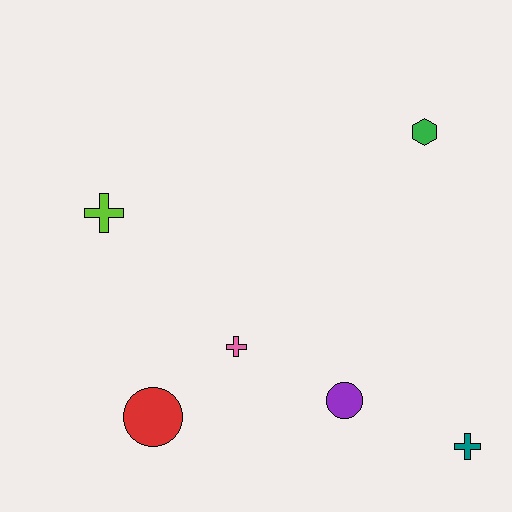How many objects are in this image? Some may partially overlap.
There are 6 objects.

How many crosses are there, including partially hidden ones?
There are 3 crosses.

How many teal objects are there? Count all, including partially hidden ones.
There is 1 teal object.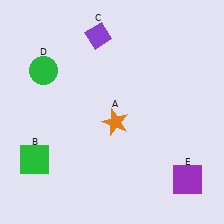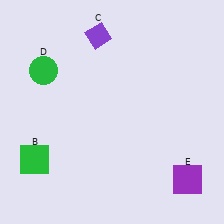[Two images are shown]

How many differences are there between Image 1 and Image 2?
There is 1 difference between the two images.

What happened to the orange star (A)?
The orange star (A) was removed in Image 2. It was in the bottom-right area of Image 1.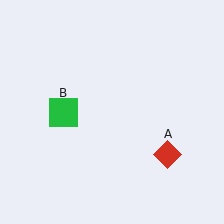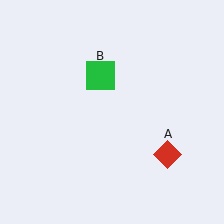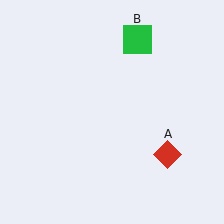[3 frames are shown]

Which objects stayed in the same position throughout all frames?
Red diamond (object A) remained stationary.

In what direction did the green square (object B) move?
The green square (object B) moved up and to the right.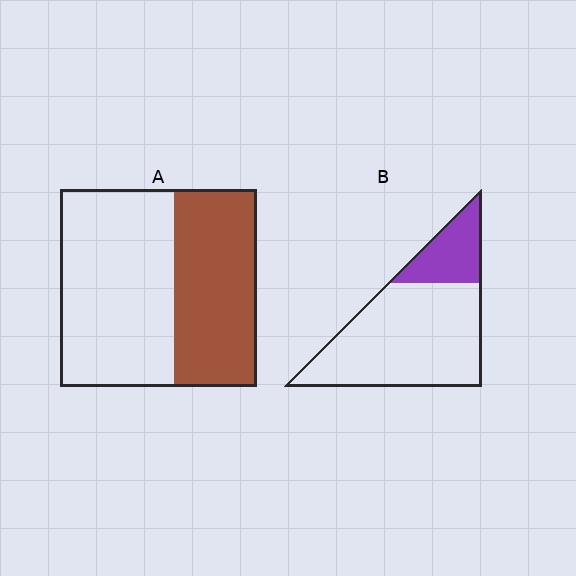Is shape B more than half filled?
No.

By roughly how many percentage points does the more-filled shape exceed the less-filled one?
By roughly 20 percentage points (A over B).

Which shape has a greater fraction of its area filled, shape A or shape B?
Shape A.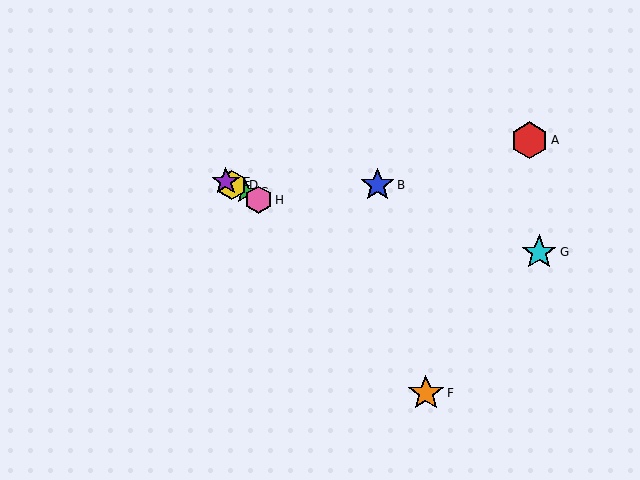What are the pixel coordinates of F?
Object F is at (426, 393).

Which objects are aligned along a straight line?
Objects C, D, E, H are aligned along a straight line.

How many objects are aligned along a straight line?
4 objects (C, D, E, H) are aligned along a straight line.